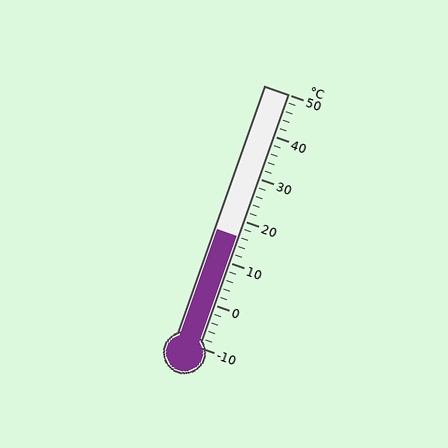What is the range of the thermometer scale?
The thermometer scale ranges from -10°C to 50°C.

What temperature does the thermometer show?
The thermometer shows approximately 16°C.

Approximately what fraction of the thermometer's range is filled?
The thermometer is filled to approximately 45% of its range.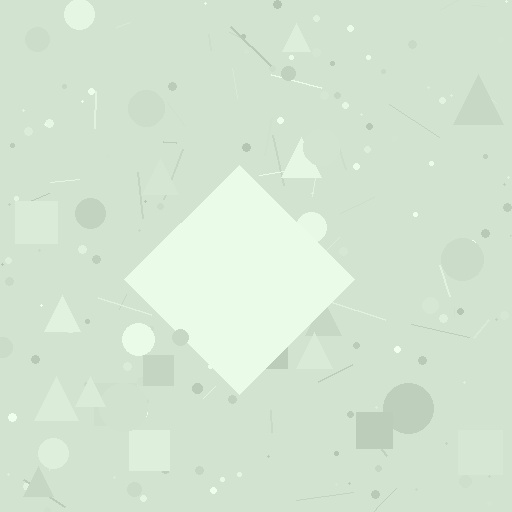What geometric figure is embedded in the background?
A diamond is embedded in the background.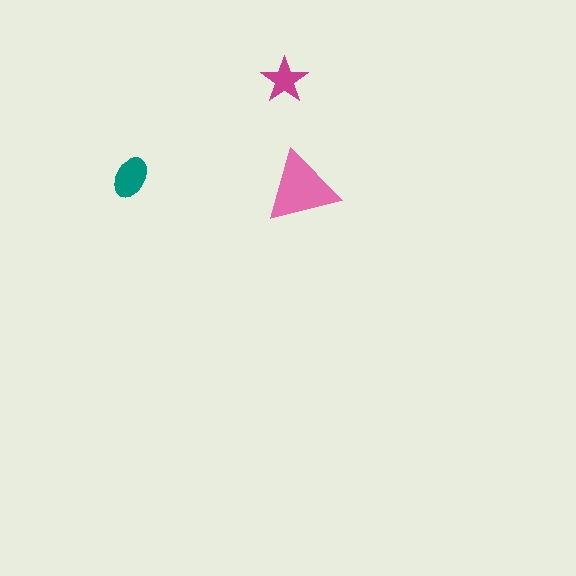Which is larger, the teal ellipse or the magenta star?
The teal ellipse.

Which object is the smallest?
The magenta star.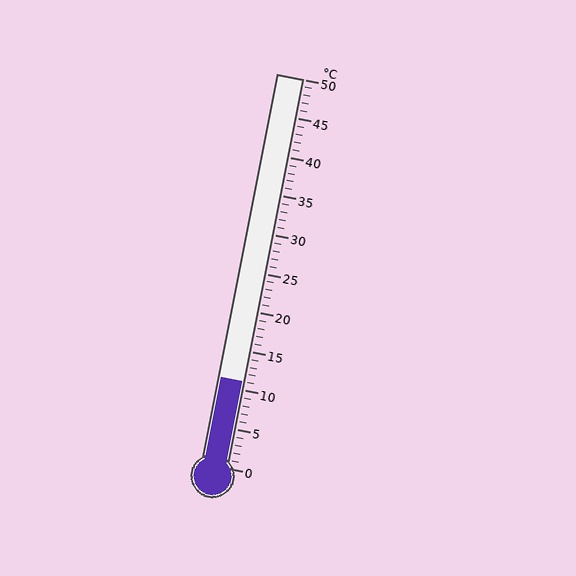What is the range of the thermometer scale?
The thermometer scale ranges from 0°C to 50°C.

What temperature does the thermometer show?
The thermometer shows approximately 11°C.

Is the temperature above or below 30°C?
The temperature is below 30°C.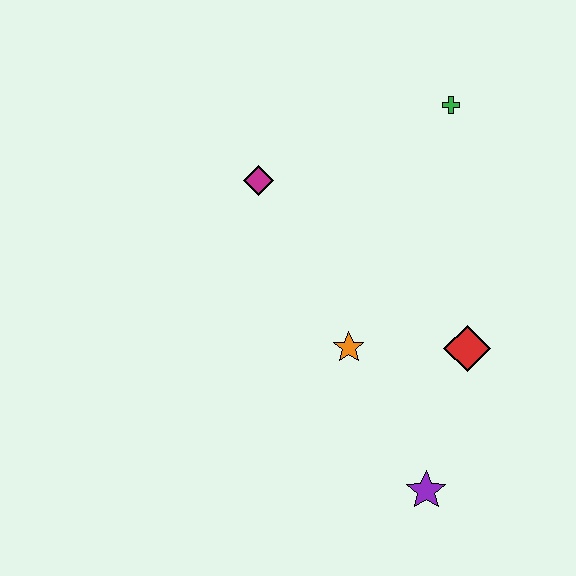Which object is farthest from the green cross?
The purple star is farthest from the green cross.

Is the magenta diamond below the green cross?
Yes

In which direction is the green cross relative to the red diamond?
The green cross is above the red diamond.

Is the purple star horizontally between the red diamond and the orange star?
Yes